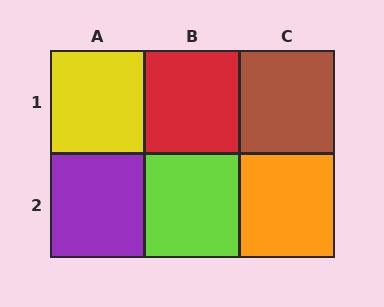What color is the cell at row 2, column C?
Orange.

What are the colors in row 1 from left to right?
Yellow, red, brown.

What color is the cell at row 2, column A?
Purple.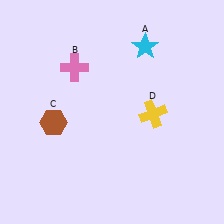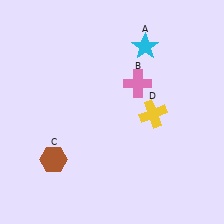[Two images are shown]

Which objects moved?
The objects that moved are: the pink cross (B), the brown hexagon (C).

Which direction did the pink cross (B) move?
The pink cross (B) moved right.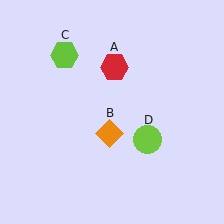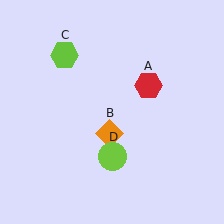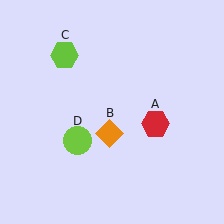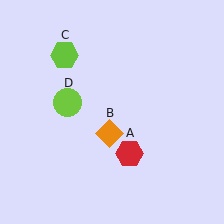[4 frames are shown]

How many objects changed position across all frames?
2 objects changed position: red hexagon (object A), lime circle (object D).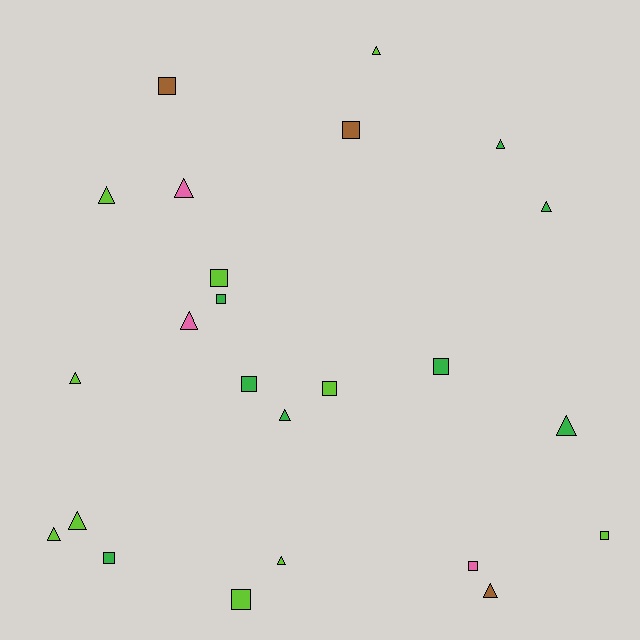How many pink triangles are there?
There are 2 pink triangles.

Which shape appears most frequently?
Triangle, with 13 objects.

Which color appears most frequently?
Lime, with 10 objects.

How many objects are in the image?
There are 24 objects.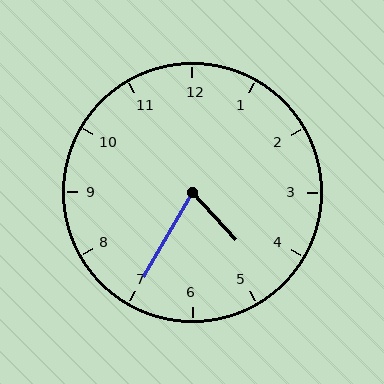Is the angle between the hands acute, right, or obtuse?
It is acute.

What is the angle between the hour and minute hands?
Approximately 72 degrees.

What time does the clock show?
4:35.